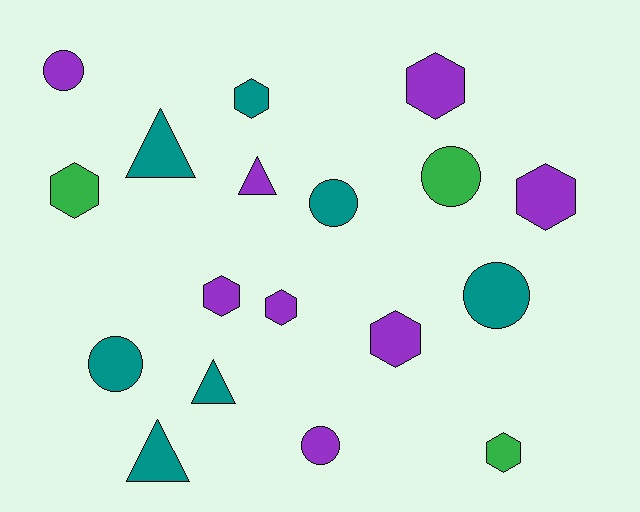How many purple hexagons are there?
There are 5 purple hexagons.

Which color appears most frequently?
Purple, with 8 objects.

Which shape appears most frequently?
Hexagon, with 8 objects.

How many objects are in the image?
There are 18 objects.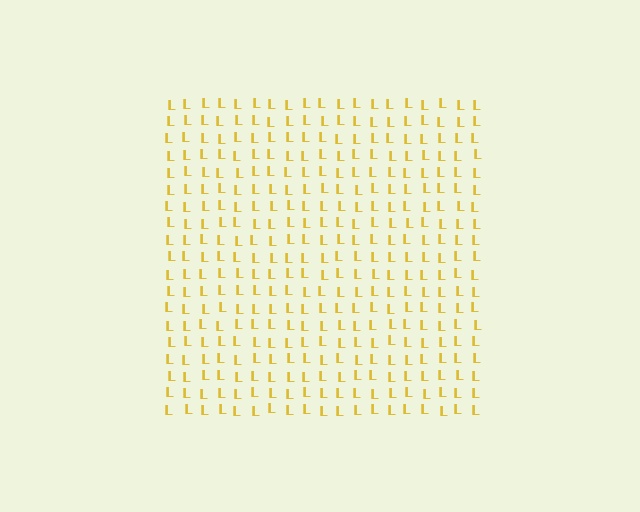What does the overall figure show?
The overall figure shows a square.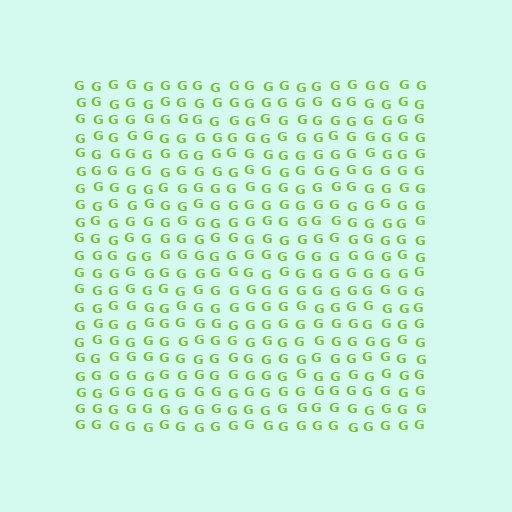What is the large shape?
The large shape is a square.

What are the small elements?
The small elements are letter G's.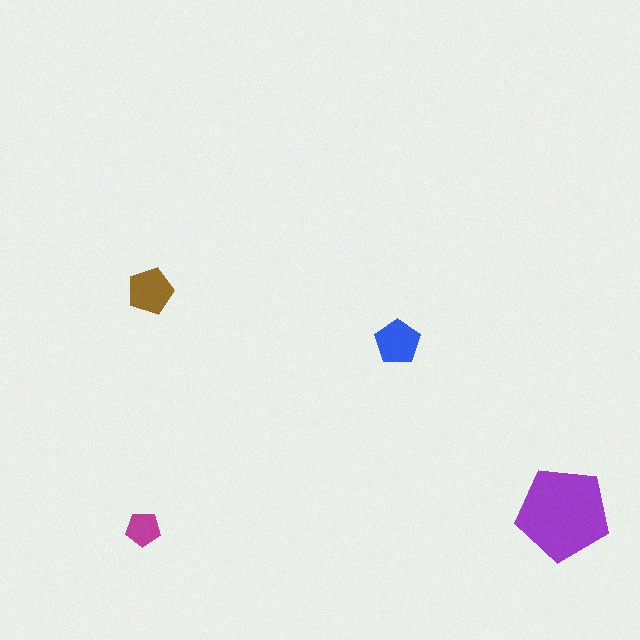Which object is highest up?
The brown pentagon is topmost.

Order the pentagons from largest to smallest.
the purple one, the brown one, the blue one, the magenta one.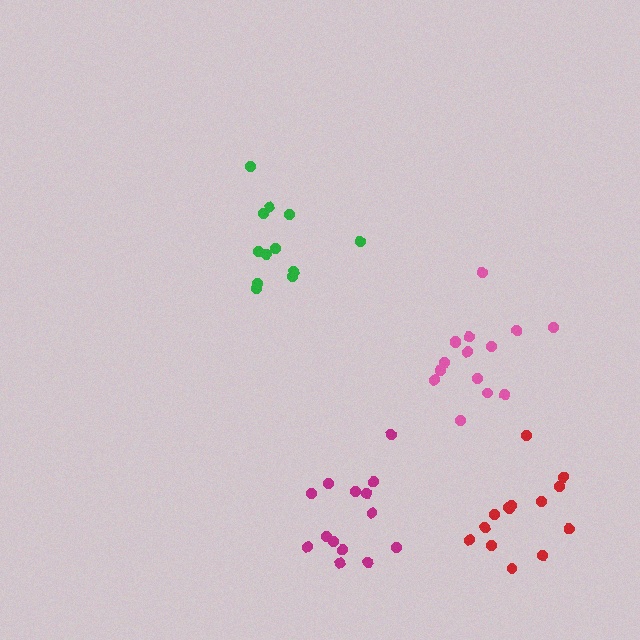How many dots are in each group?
Group 1: 14 dots, Group 2: 12 dots, Group 3: 14 dots, Group 4: 15 dots (55 total).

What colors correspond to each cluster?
The clusters are colored: red, green, magenta, pink.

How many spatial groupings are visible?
There are 4 spatial groupings.